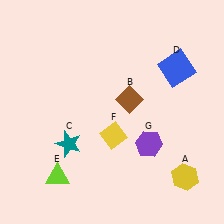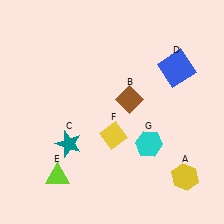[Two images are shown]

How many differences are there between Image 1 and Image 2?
There is 1 difference between the two images.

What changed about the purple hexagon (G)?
In Image 1, G is purple. In Image 2, it changed to cyan.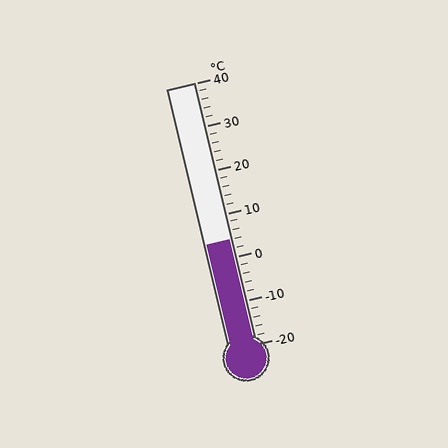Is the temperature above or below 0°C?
The temperature is above 0°C.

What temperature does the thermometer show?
The thermometer shows approximately 4°C.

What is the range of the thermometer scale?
The thermometer scale ranges from -20°C to 40°C.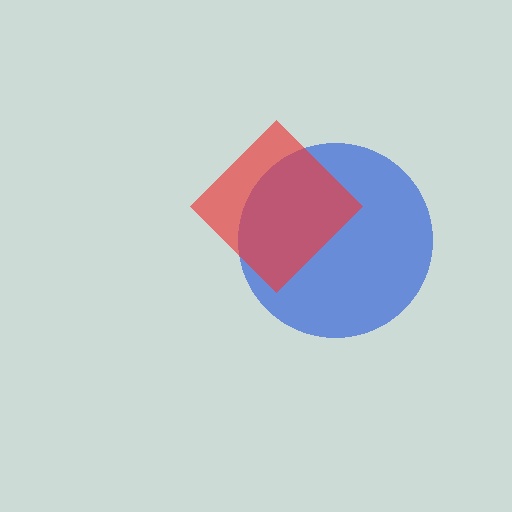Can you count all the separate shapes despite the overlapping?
Yes, there are 2 separate shapes.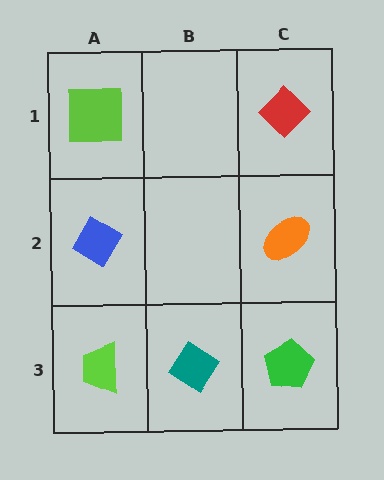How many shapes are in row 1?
2 shapes.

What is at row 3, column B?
A teal diamond.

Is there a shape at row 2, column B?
No, that cell is empty.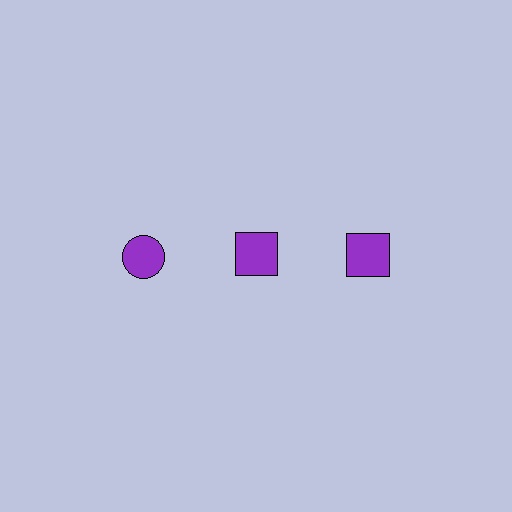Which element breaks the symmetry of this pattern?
The purple circle in the top row, leftmost column breaks the symmetry. All other shapes are purple squares.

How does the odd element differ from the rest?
It has a different shape: circle instead of square.